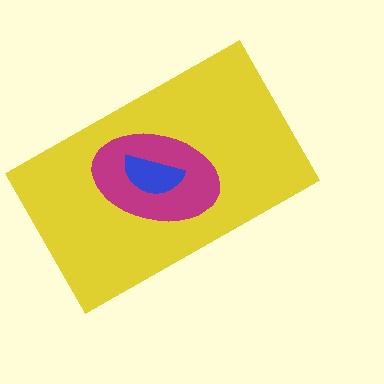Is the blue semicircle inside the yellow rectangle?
Yes.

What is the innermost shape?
The blue semicircle.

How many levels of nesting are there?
3.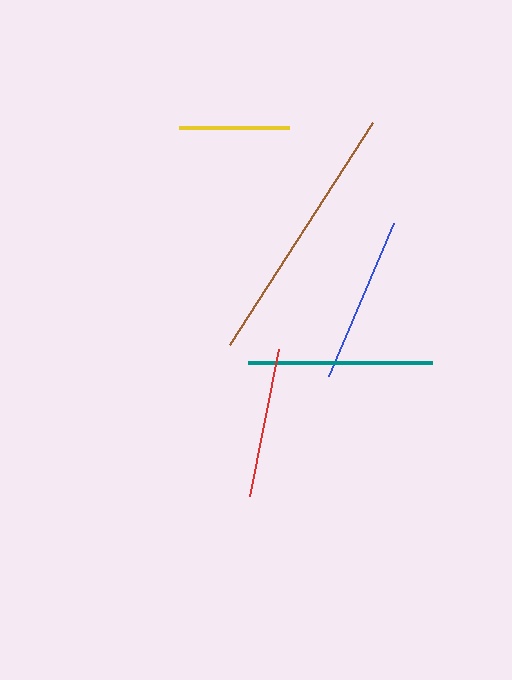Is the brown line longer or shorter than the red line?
The brown line is longer than the red line.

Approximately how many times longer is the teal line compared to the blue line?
The teal line is approximately 1.1 times the length of the blue line.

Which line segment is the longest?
The brown line is the longest at approximately 264 pixels.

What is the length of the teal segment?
The teal segment is approximately 184 pixels long.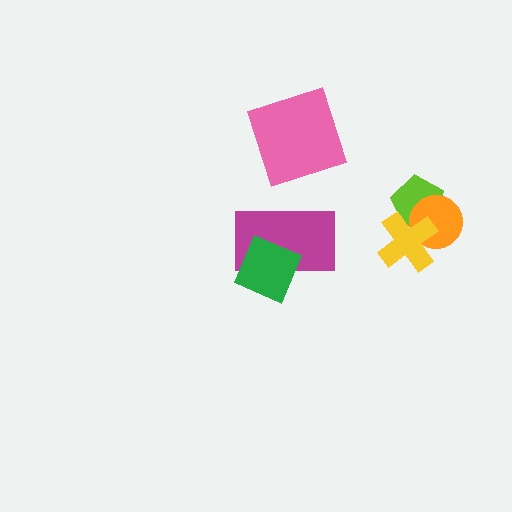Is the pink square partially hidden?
No, no other shape covers it.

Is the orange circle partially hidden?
Yes, it is partially covered by another shape.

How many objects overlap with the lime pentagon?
2 objects overlap with the lime pentagon.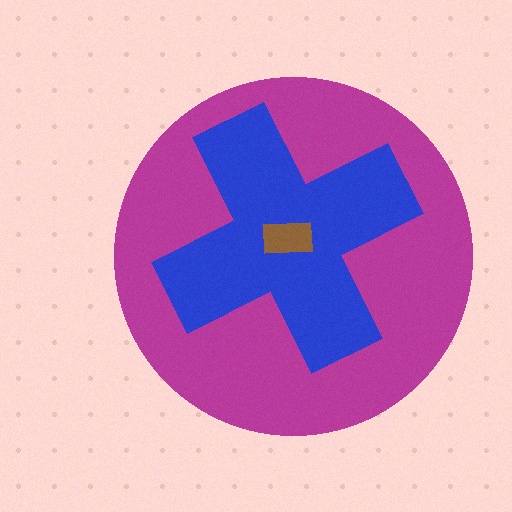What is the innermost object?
The brown rectangle.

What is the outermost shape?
The magenta circle.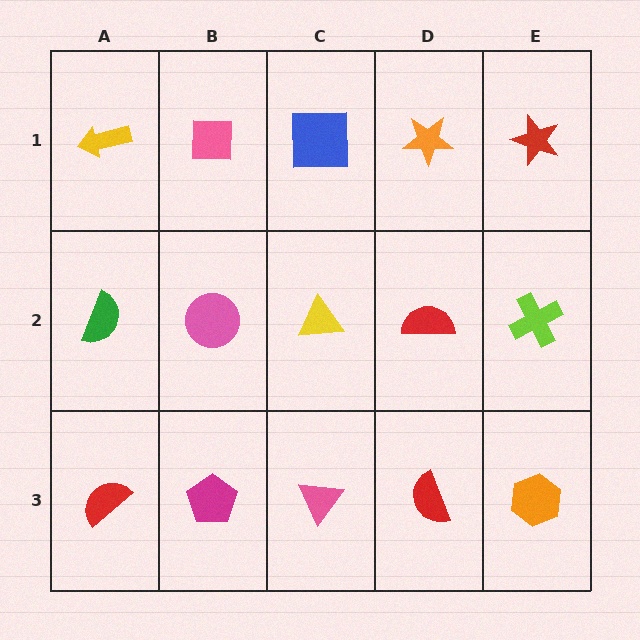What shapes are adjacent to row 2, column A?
A yellow arrow (row 1, column A), a red semicircle (row 3, column A), a pink circle (row 2, column B).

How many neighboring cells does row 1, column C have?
3.